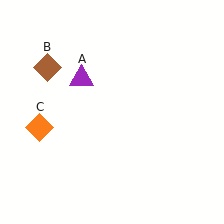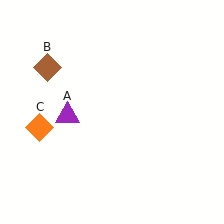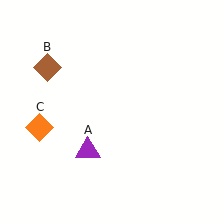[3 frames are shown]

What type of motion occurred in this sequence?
The purple triangle (object A) rotated counterclockwise around the center of the scene.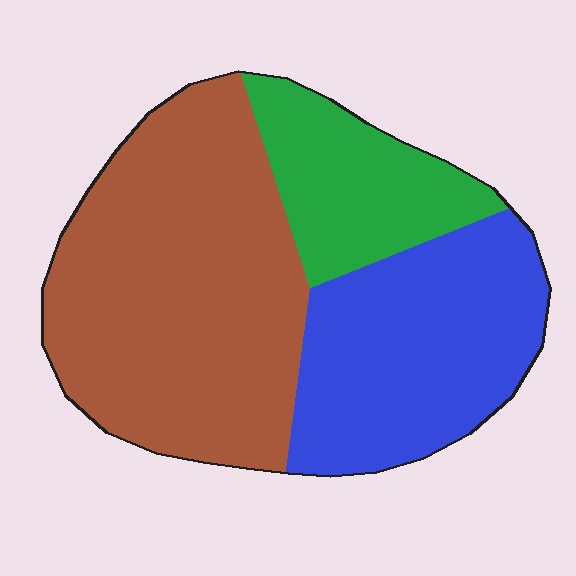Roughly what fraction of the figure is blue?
Blue covers 32% of the figure.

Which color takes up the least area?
Green, at roughly 20%.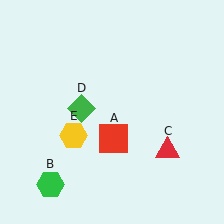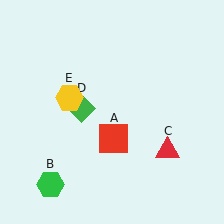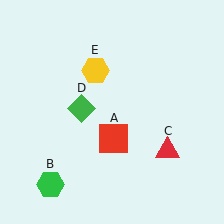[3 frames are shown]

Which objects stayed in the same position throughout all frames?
Red square (object A) and green hexagon (object B) and red triangle (object C) and green diamond (object D) remained stationary.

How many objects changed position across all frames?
1 object changed position: yellow hexagon (object E).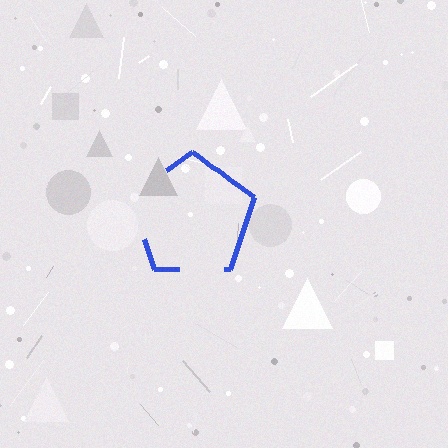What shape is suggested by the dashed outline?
The dashed outline suggests a pentagon.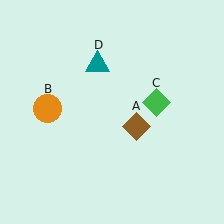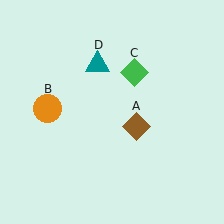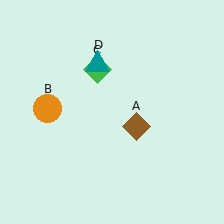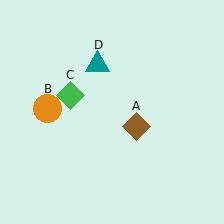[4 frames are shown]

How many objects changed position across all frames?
1 object changed position: green diamond (object C).